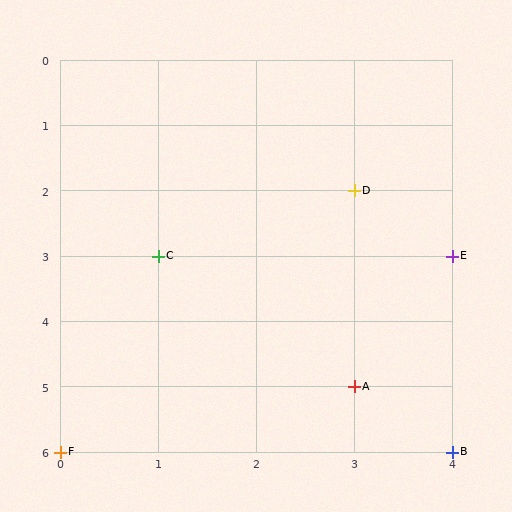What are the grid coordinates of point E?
Point E is at grid coordinates (4, 3).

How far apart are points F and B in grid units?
Points F and B are 4 columns apart.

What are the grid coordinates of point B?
Point B is at grid coordinates (4, 6).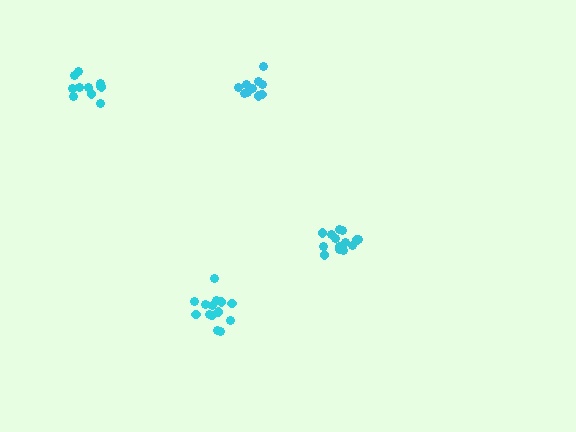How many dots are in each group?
Group 1: 14 dots, Group 2: 14 dots, Group 3: 10 dots, Group 4: 11 dots (49 total).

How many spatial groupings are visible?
There are 4 spatial groupings.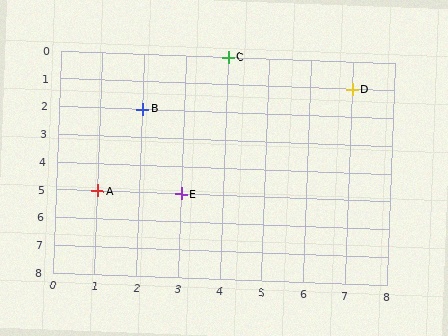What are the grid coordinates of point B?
Point B is at grid coordinates (2, 2).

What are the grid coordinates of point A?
Point A is at grid coordinates (1, 5).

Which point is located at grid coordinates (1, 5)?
Point A is at (1, 5).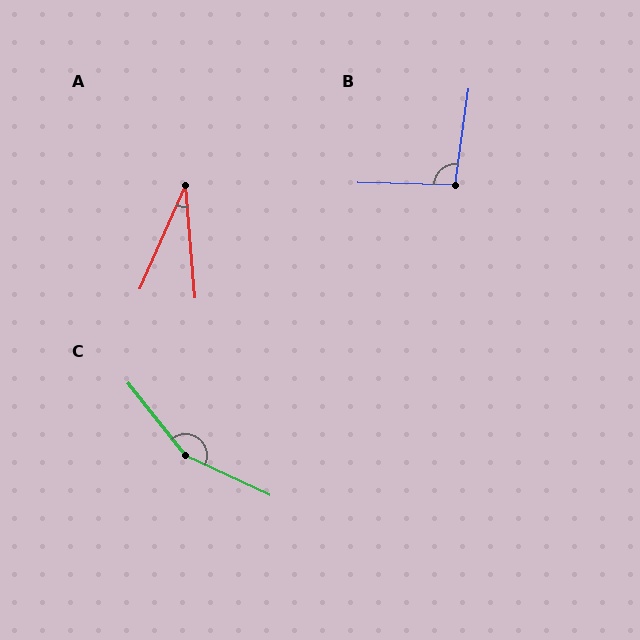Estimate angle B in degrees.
Approximately 96 degrees.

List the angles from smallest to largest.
A (29°), B (96°), C (154°).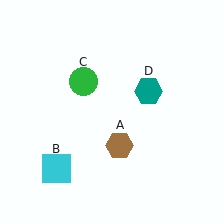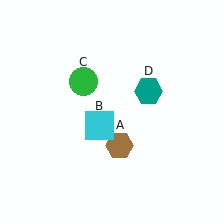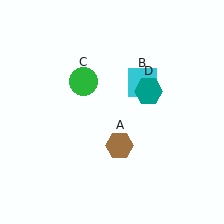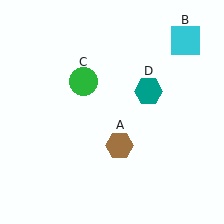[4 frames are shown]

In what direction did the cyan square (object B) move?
The cyan square (object B) moved up and to the right.